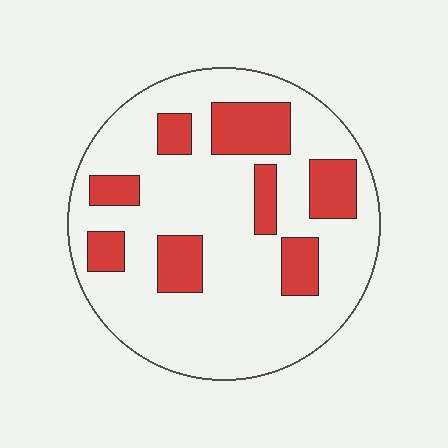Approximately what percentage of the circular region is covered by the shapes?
Approximately 25%.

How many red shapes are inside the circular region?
8.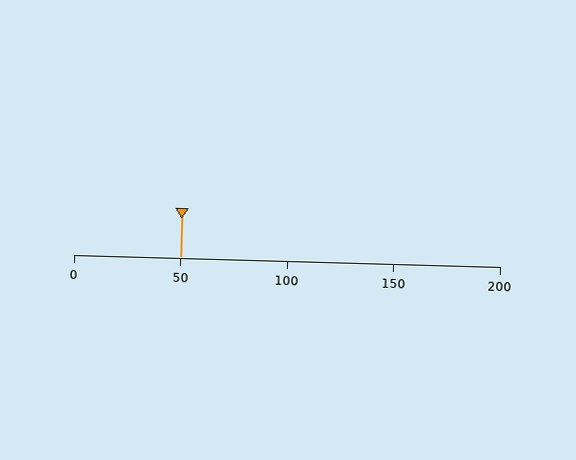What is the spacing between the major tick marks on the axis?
The major ticks are spaced 50 apart.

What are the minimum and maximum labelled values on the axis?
The axis runs from 0 to 200.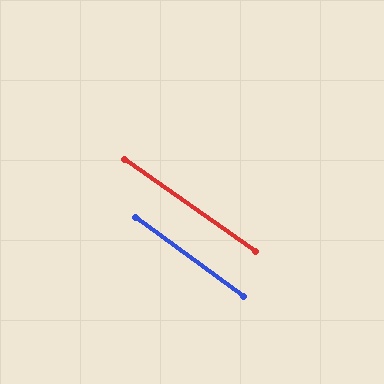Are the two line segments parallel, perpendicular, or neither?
Parallel — their directions differ by only 1.3°.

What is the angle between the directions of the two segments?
Approximately 1 degree.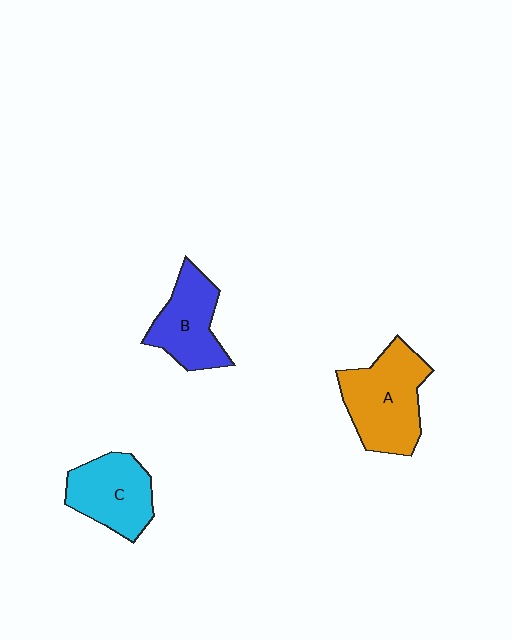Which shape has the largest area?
Shape A (orange).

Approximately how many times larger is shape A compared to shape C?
Approximately 1.3 times.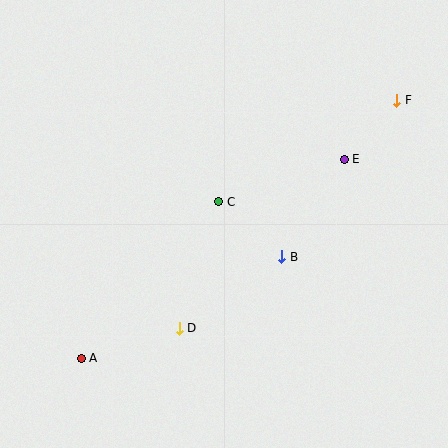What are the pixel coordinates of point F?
Point F is at (397, 100).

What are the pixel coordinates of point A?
Point A is at (81, 358).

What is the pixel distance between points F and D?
The distance between F and D is 315 pixels.